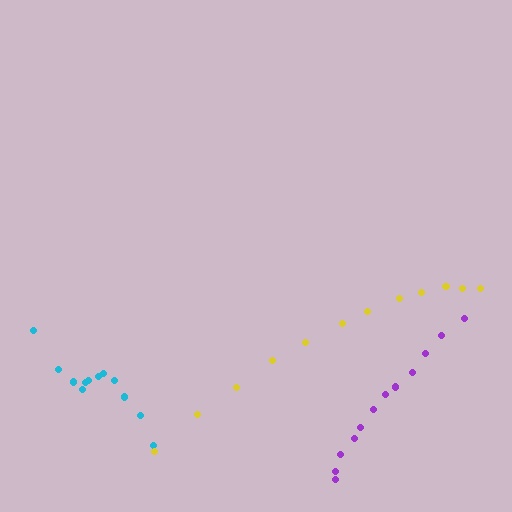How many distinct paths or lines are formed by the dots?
There are 3 distinct paths.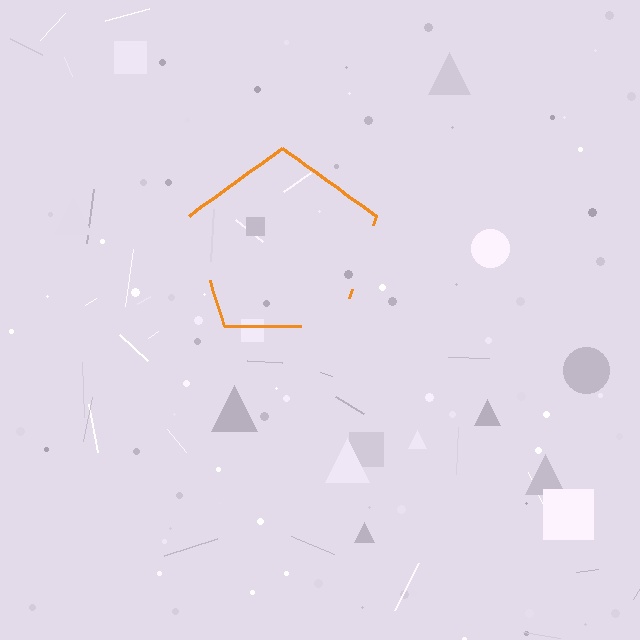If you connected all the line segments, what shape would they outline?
They would outline a pentagon.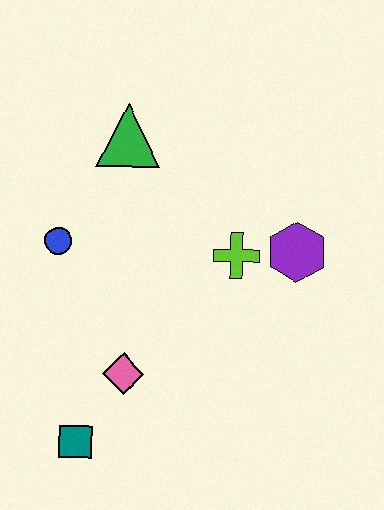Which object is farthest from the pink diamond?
The green triangle is farthest from the pink diamond.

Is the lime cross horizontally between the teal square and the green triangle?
No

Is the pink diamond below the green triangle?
Yes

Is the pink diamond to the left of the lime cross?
Yes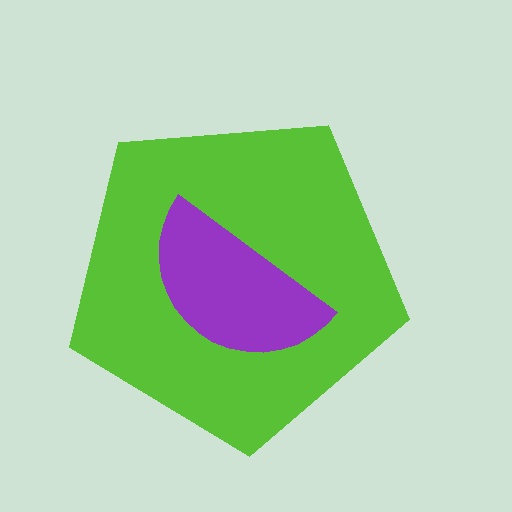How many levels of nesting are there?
2.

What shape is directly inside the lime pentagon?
The purple semicircle.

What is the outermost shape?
The lime pentagon.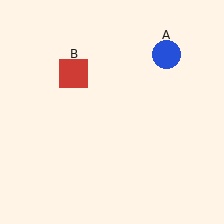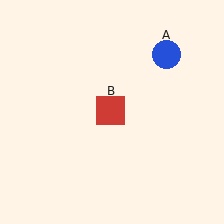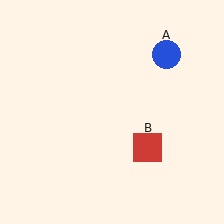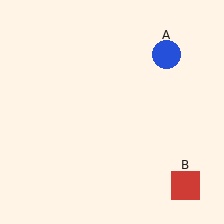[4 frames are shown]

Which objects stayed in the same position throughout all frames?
Blue circle (object A) remained stationary.